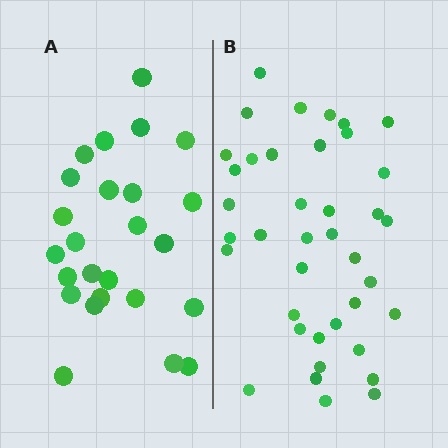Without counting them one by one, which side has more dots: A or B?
Region B (the right region) has more dots.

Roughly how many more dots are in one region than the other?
Region B has approximately 15 more dots than region A.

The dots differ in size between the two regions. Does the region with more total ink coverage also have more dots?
No. Region A has more total ink coverage because its dots are larger, but region B actually contains more individual dots. Total area can be misleading — the number of items is what matters here.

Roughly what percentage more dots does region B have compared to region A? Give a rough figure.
About 55% more.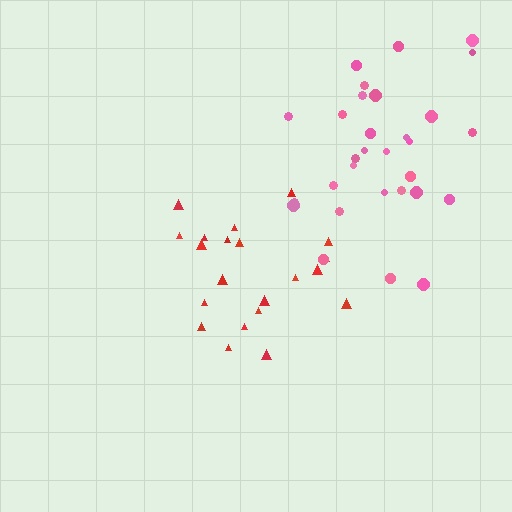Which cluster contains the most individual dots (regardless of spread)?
Pink (30).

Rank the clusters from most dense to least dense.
red, pink.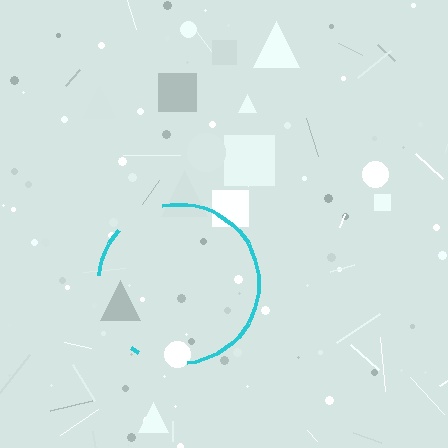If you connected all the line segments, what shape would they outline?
They would outline a circle.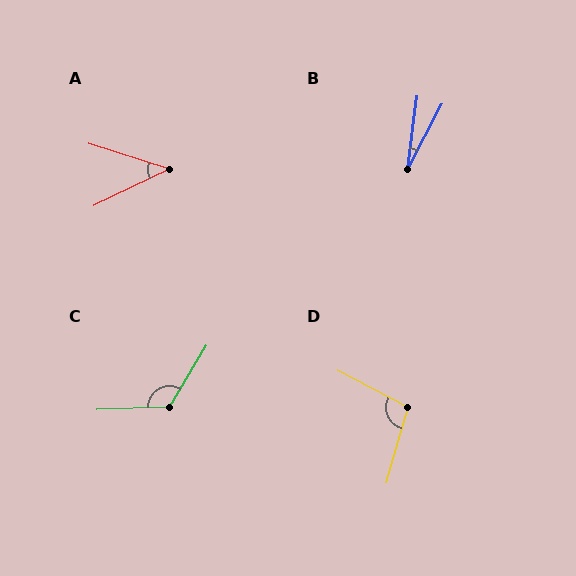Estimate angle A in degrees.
Approximately 43 degrees.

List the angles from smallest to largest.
B (21°), A (43°), D (102°), C (123°).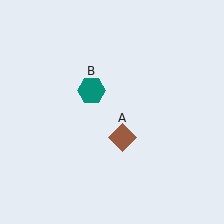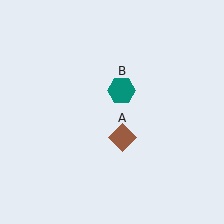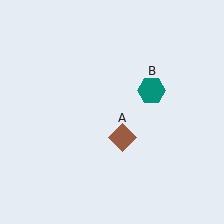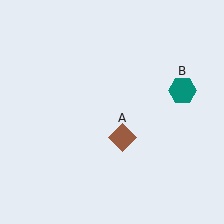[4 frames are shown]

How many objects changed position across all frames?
1 object changed position: teal hexagon (object B).